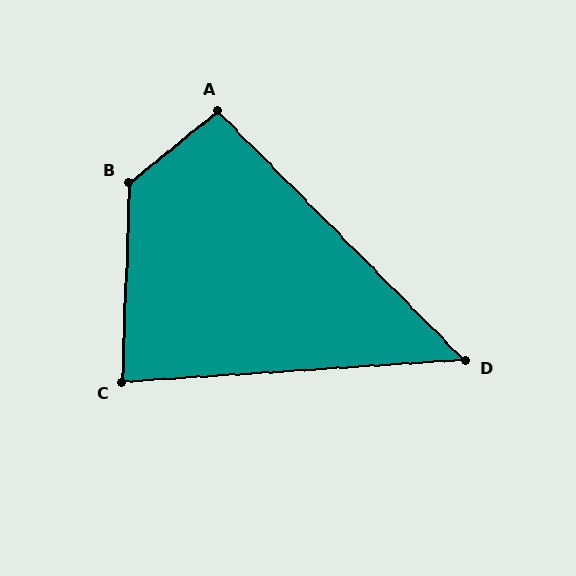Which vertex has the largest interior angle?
B, at approximately 131 degrees.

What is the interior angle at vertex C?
Approximately 84 degrees (acute).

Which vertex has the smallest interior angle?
D, at approximately 49 degrees.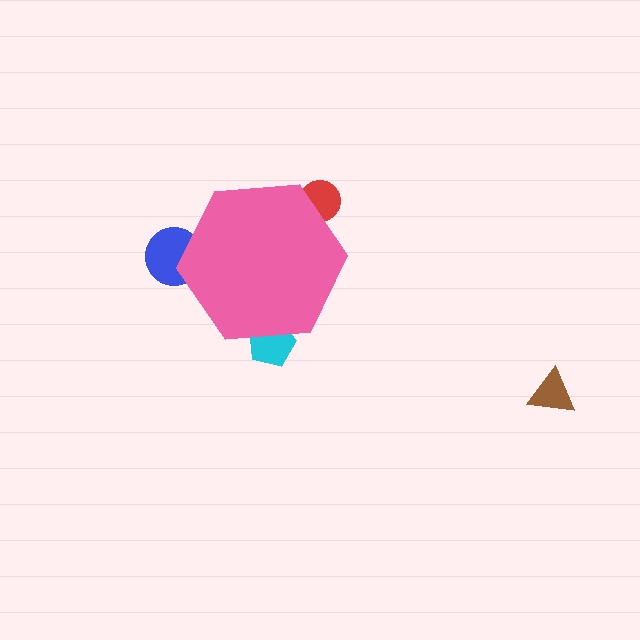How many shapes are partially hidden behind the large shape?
3 shapes are partially hidden.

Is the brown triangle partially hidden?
No, the brown triangle is fully visible.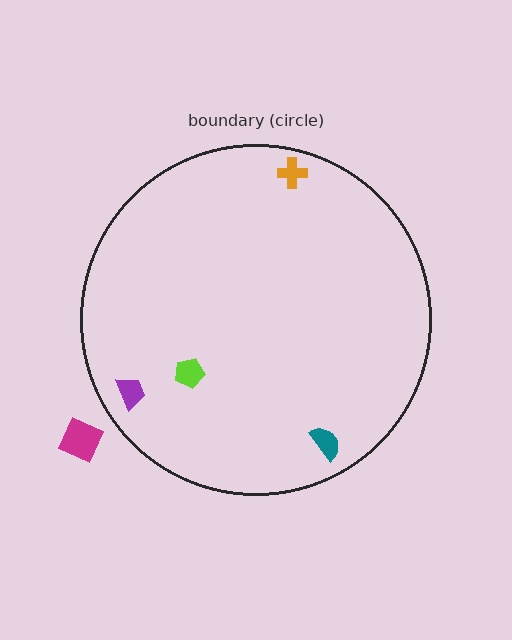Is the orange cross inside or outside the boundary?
Inside.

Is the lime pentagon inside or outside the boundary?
Inside.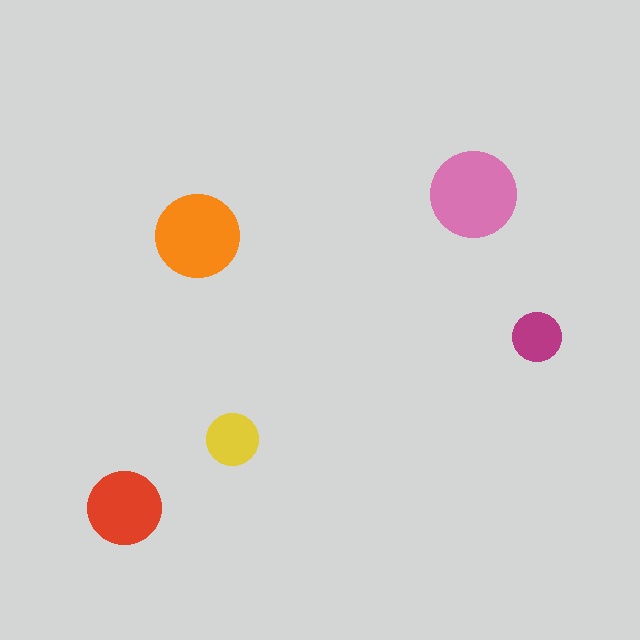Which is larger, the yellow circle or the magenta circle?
The yellow one.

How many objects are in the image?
There are 5 objects in the image.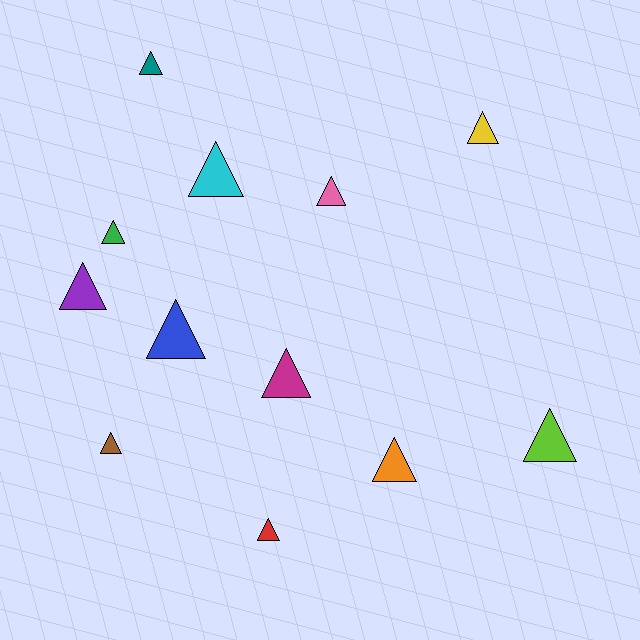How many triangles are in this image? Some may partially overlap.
There are 12 triangles.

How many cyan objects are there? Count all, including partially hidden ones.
There is 1 cyan object.